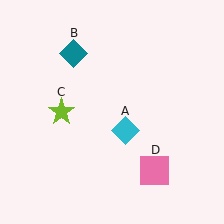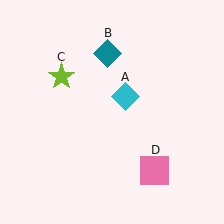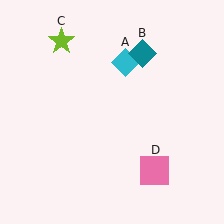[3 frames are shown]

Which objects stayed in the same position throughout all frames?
Pink square (object D) remained stationary.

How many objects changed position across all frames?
3 objects changed position: cyan diamond (object A), teal diamond (object B), lime star (object C).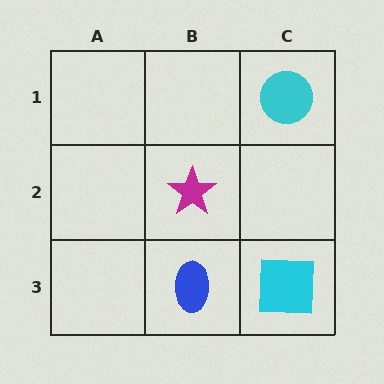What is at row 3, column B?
A blue ellipse.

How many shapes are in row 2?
1 shape.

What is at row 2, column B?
A magenta star.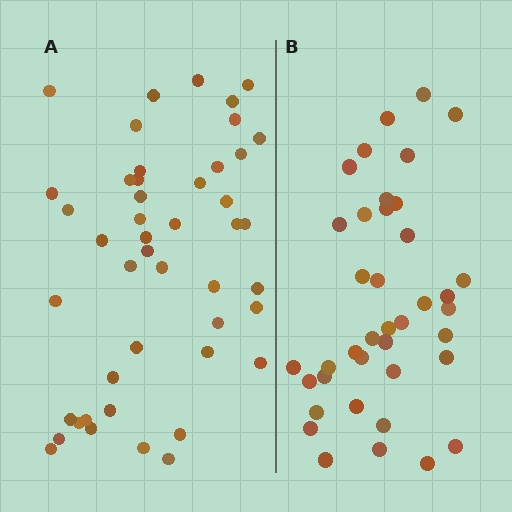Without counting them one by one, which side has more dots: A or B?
Region A (the left region) has more dots.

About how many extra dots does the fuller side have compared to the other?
Region A has roughly 8 or so more dots than region B.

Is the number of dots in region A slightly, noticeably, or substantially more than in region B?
Region A has only slightly more — the two regions are fairly close. The ratio is roughly 1.2 to 1.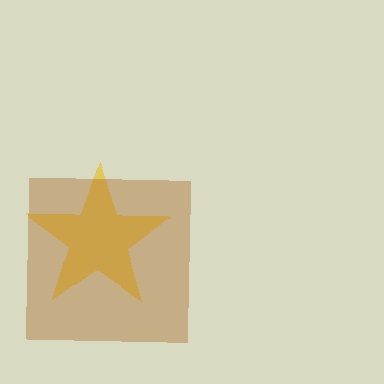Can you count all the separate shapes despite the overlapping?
Yes, there are 2 separate shapes.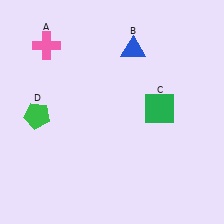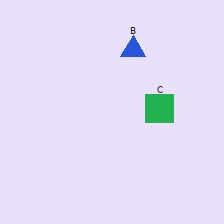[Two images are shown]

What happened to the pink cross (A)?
The pink cross (A) was removed in Image 2. It was in the top-left area of Image 1.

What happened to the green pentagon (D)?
The green pentagon (D) was removed in Image 2. It was in the bottom-left area of Image 1.